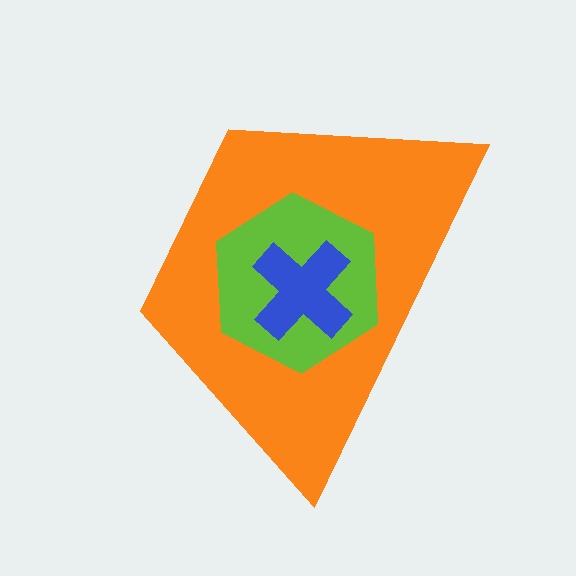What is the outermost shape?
The orange trapezoid.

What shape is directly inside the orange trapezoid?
The lime hexagon.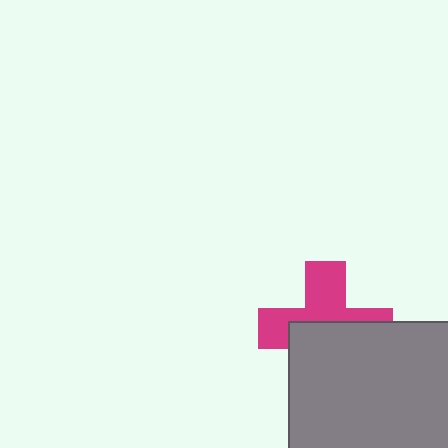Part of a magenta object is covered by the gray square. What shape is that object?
It is a cross.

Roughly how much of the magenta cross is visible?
About half of it is visible (roughly 49%).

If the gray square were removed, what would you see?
You would see the complete magenta cross.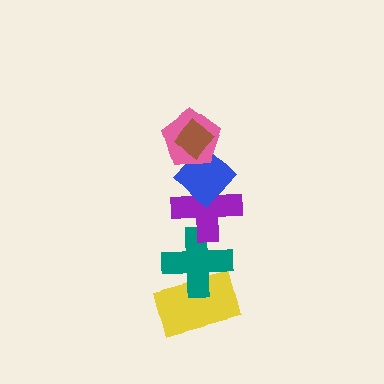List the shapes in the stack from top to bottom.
From top to bottom: the brown diamond, the pink pentagon, the blue diamond, the purple cross, the teal cross, the yellow rectangle.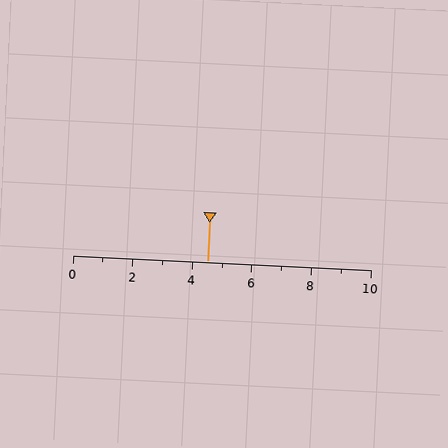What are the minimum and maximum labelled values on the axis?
The axis runs from 0 to 10.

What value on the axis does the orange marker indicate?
The marker indicates approximately 4.5.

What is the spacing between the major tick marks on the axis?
The major ticks are spaced 2 apart.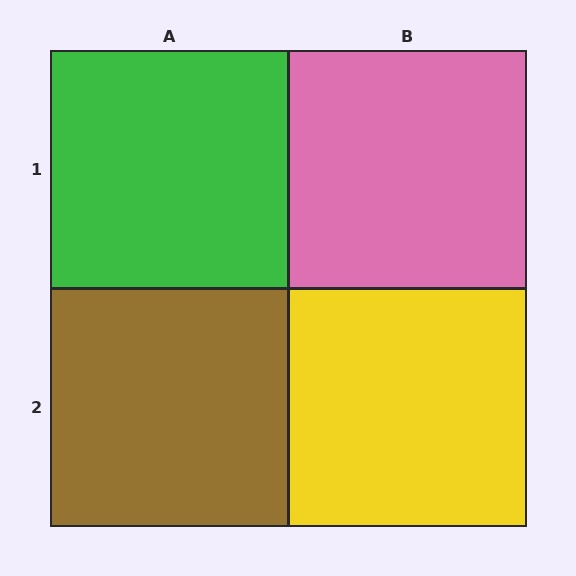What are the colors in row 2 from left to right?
Brown, yellow.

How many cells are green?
1 cell is green.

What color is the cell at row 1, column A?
Green.